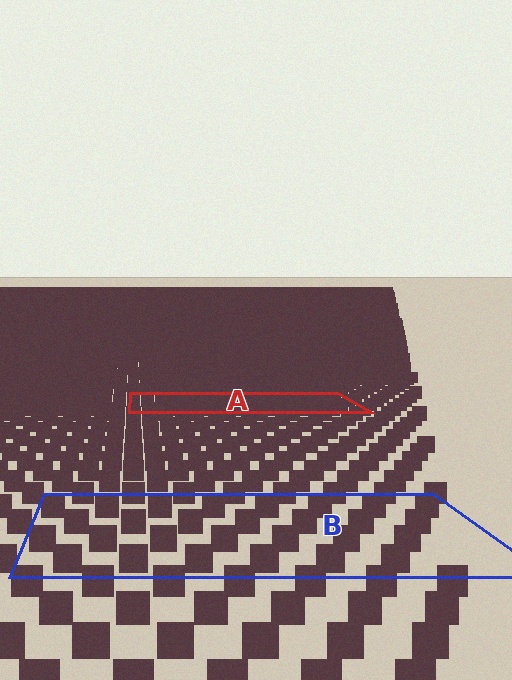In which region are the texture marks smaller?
The texture marks are smaller in region A, because it is farther away.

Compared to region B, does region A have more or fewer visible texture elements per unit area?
Region A has more texture elements per unit area — they are packed more densely because it is farther away.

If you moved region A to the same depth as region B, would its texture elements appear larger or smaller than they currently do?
They would appear larger. At a closer depth, the same texture elements are projected at a bigger on-screen size.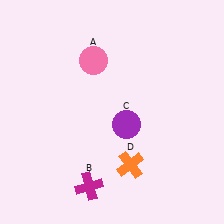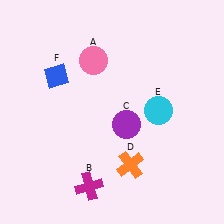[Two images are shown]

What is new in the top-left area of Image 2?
A blue diamond (F) was added in the top-left area of Image 2.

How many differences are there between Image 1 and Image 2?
There are 2 differences between the two images.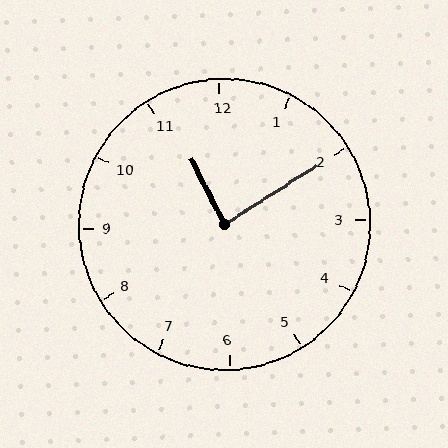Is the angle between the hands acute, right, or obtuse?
It is right.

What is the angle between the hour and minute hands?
Approximately 85 degrees.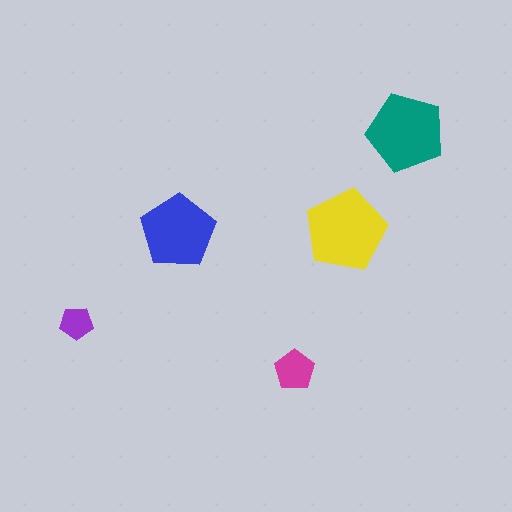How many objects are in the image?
There are 5 objects in the image.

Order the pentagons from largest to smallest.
the yellow one, the teal one, the blue one, the magenta one, the purple one.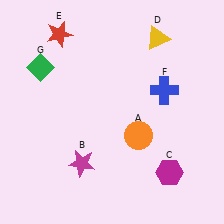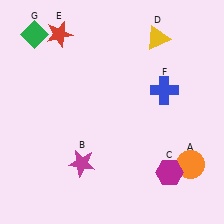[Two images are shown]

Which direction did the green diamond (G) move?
The green diamond (G) moved up.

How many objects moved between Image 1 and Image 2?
2 objects moved between the two images.